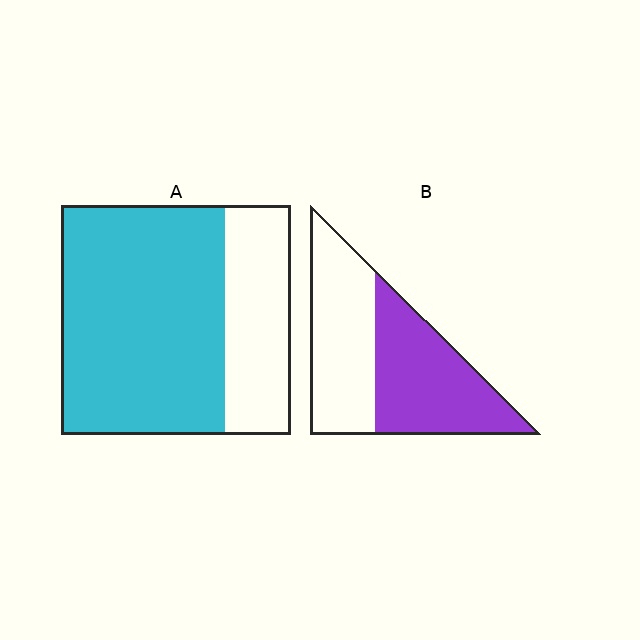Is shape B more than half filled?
Roughly half.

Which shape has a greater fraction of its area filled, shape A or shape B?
Shape A.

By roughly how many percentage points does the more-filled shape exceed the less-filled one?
By roughly 20 percentage points (A over B).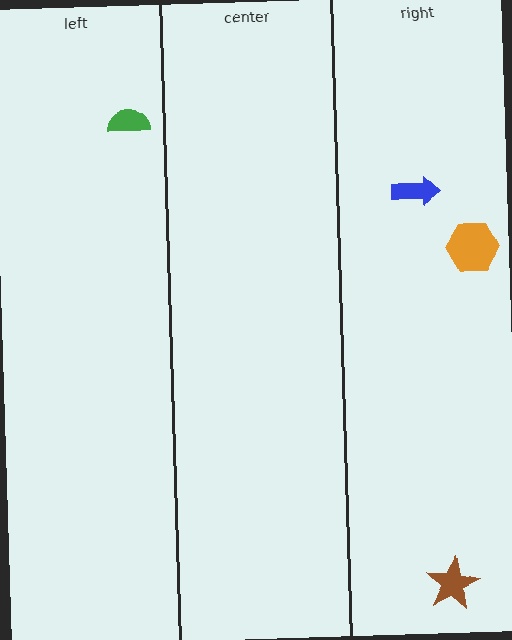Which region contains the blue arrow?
The right region.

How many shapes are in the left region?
1.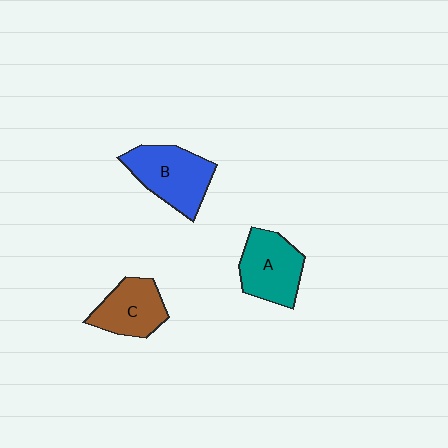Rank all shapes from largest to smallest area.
From largest to smallest: B (blue), A (teal), C (brown).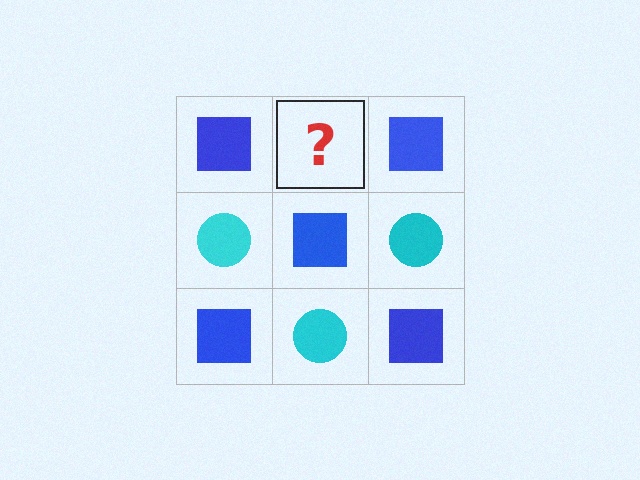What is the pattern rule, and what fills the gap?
The rule is that it alternates blue square and cyan circle in a checkerboard pattern. The gap should be filled with a cyan circle.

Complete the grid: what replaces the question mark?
The question mark should be replaced with a cyan circle.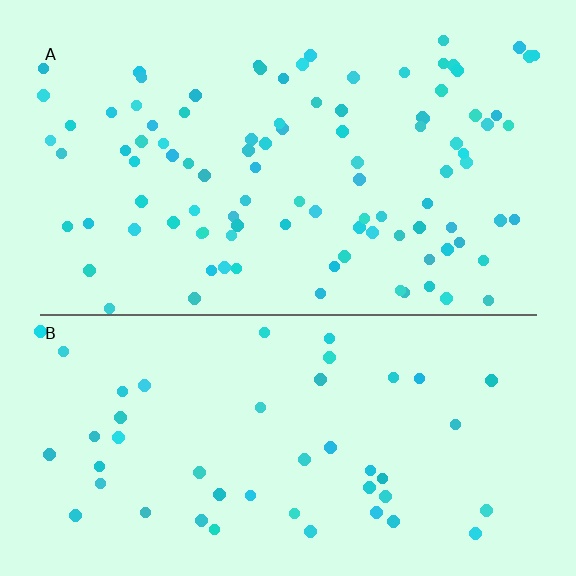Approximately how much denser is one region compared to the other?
Approximately 2.1× — region A over region B.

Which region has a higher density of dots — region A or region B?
A (the top).